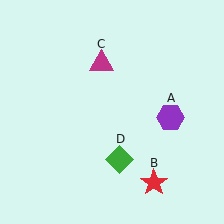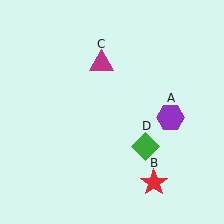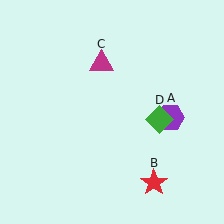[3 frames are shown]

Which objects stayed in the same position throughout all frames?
Purple hexagon (object A) and red star (object B) and magenta triangle (object C) remained stationary.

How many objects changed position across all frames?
1 object changed position: green diamond (object D).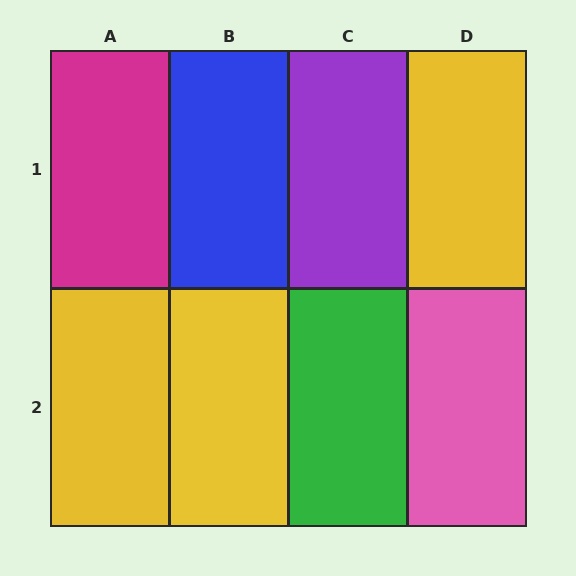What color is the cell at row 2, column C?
Green.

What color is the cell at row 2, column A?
Yellow.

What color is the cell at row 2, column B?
Yellow.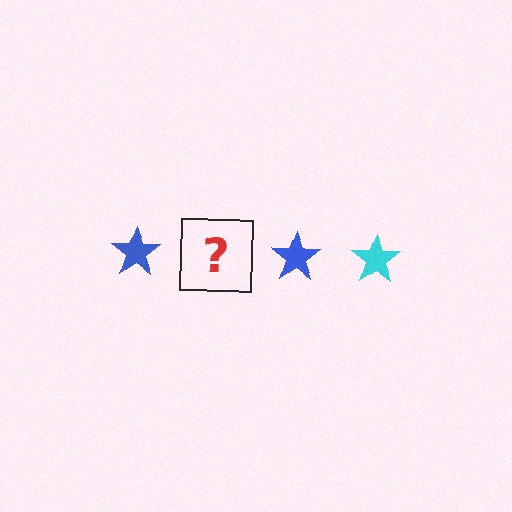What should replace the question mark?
The question mark should be replaced with a cyan star.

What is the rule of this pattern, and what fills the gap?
The rule is that the pattern cycles through blue, cyan stars. The gap should be filled with a cyan star.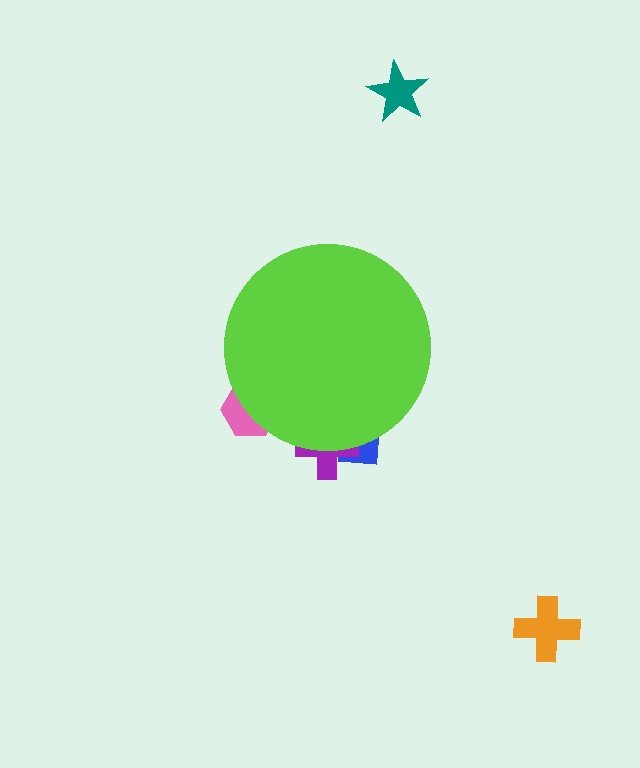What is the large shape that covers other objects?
A lime circle.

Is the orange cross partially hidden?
No, the orange cross is fully visible.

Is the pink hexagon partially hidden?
Yes, the pink hexagon is partially hidden behind the lime circle.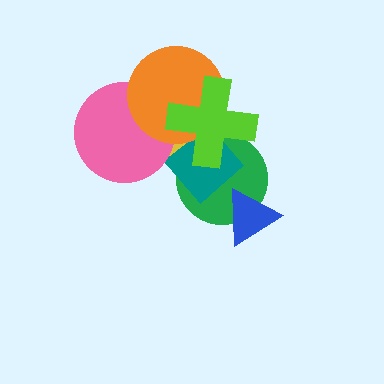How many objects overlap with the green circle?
4 objects overlap with the green circle.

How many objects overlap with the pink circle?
2 objects overlap with the pink circle.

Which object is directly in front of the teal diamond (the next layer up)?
The yellow triangle is directly in front of the teal diamond.